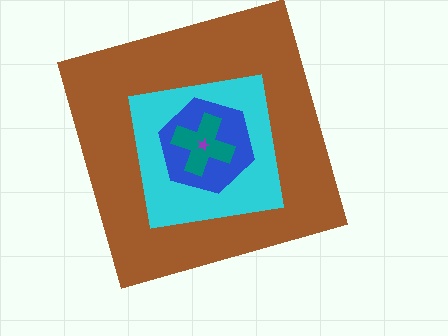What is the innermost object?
The purple star.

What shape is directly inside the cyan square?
The blue hexagon.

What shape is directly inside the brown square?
The cyan square.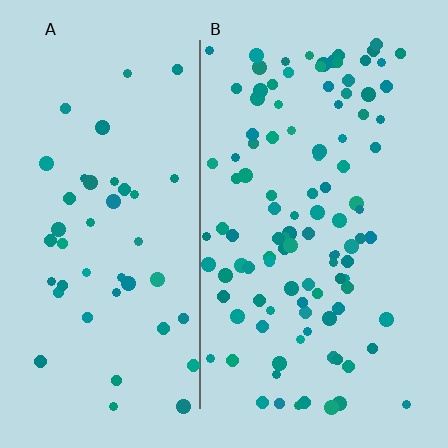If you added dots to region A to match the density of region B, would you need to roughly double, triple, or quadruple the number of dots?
Approximately double.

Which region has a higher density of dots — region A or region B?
B (the right).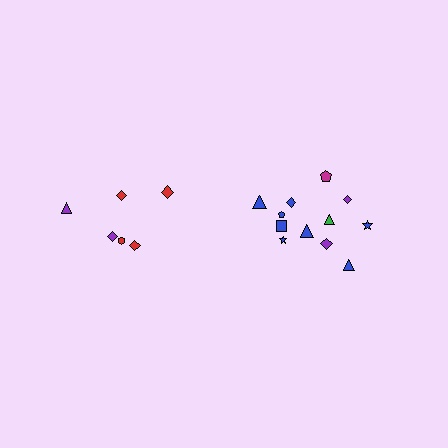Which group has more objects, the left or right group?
The right group.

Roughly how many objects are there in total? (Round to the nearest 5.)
Roughly 20 objects in total.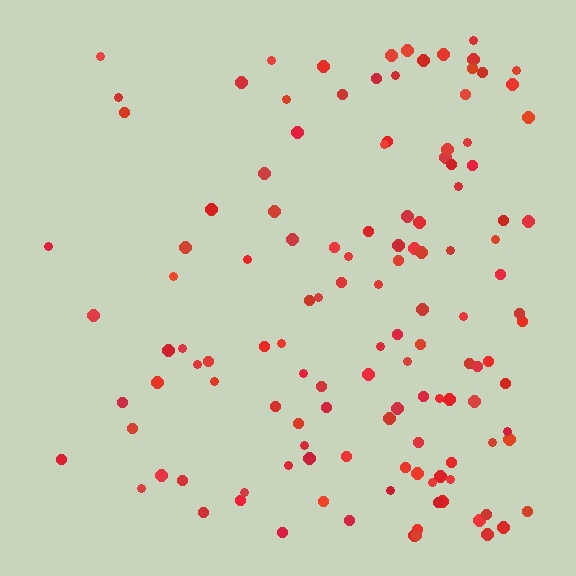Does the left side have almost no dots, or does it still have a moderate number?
Still a moderate number, just noticeably fewer than the right.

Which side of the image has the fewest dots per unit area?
The left.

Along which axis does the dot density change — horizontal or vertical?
Horizontal.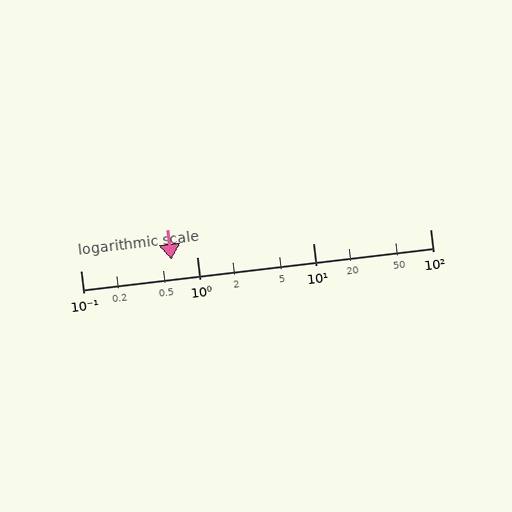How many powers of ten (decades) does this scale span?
The scale spans 3 decades, from 0.1 to 100.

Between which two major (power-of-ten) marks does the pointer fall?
The pointer is between 0.1 and 1.